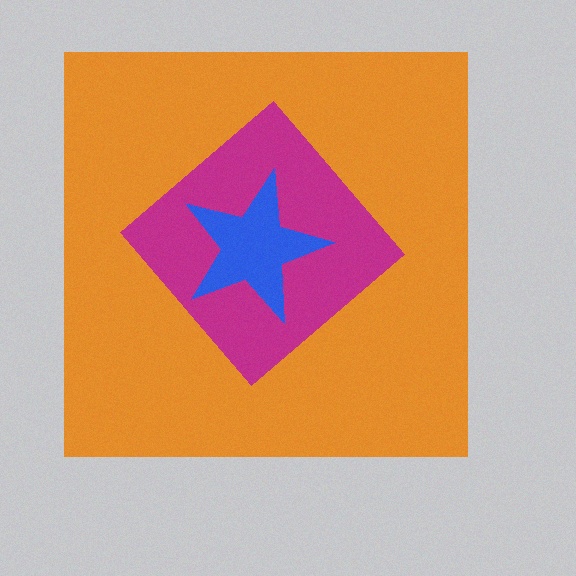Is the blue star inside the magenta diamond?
Yes.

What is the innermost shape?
The blue star.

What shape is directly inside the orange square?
The magenta diamond.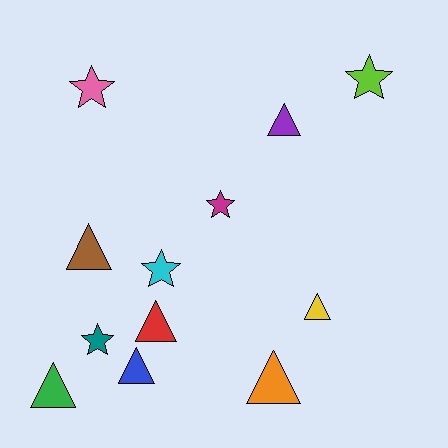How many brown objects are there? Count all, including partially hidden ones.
There is 1 brown object.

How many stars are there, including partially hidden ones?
There are 5 stars.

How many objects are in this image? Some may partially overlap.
There are 12 objects.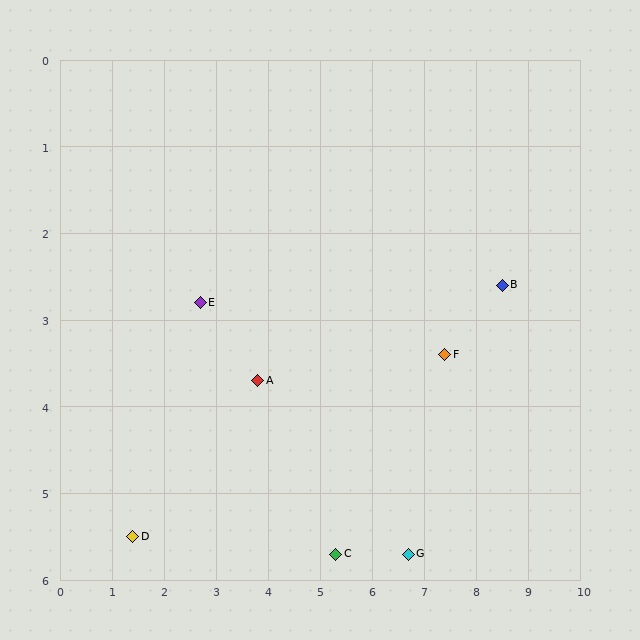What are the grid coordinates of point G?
Point G is at approximately (6.7, 5.7).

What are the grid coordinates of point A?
Point A is at approximately (3.8, 3.7).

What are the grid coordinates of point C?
Point C is at approximately (5.3, 5.7).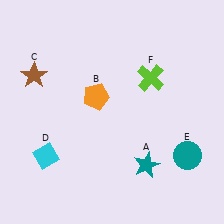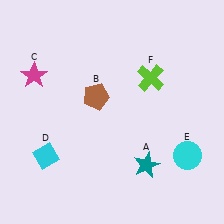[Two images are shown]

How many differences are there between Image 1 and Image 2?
There are 3 differences between the two images.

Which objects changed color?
B changed from orange to brown. C changed from brown to magenta. E changed from teal to cyan.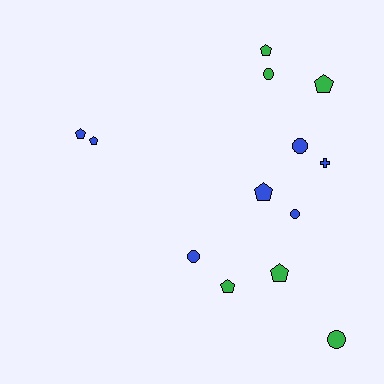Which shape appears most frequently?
Pentagon, with 7 objects.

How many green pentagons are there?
There are 4 green pentagons.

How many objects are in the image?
There are 13 objects.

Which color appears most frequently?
Blue, with 7 objects.